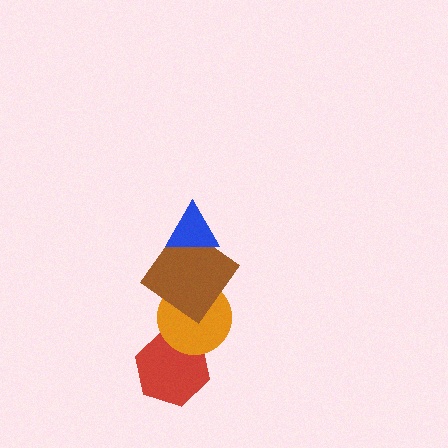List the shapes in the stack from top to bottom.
From top to bottom: the blue triangle, the brown diamond, the orange circle, the red hexagon.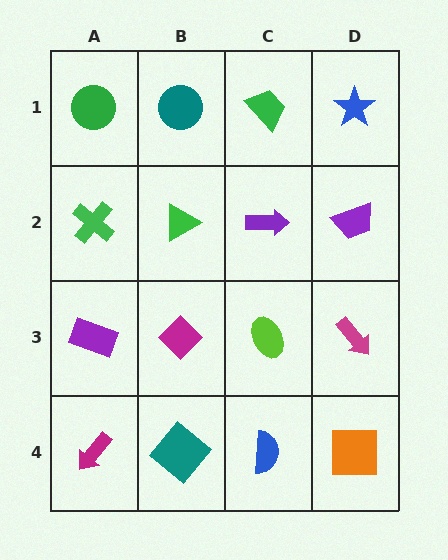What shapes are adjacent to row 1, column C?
A purple arrow (row 2, column C), a teal circle (row 1, column B), a blue star (row 1, column D).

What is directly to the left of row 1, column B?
A green circle.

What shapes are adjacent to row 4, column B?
A magenta diamond (row 3, column B), a magenta arrow (row 4, column A), a blue semicircle (row 4, column C).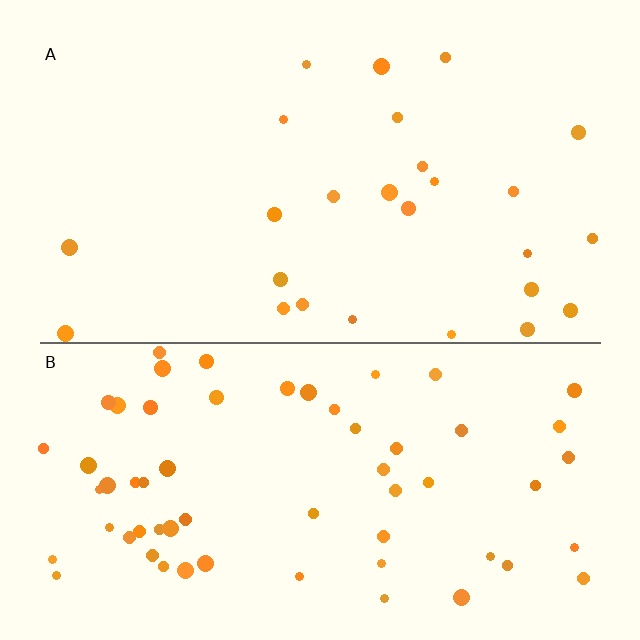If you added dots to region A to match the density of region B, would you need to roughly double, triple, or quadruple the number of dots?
Approximately double.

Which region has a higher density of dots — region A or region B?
B (the bottom).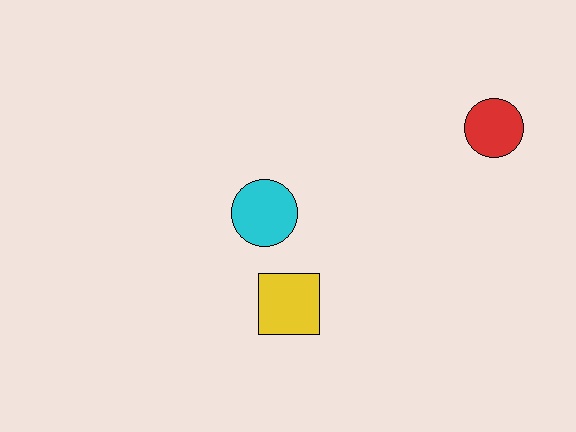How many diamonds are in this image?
There are no diamonds.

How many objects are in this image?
There are 3 objects.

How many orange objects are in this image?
There are no orange objects.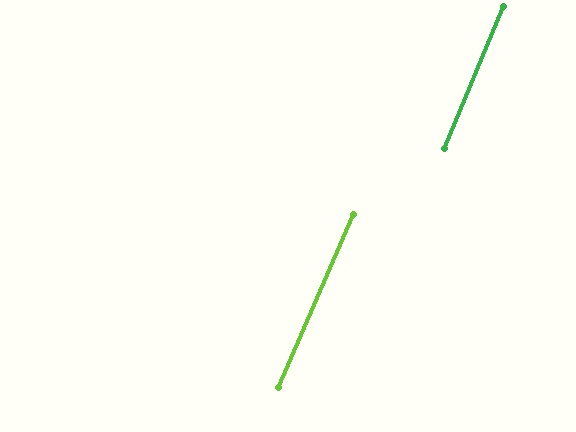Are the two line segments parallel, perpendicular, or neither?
Parallel — their directions differ by only 0.5°.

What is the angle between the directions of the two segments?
Approximately 0 degrees.